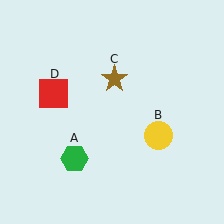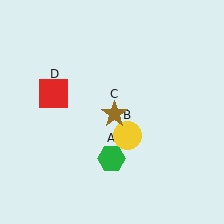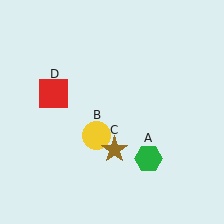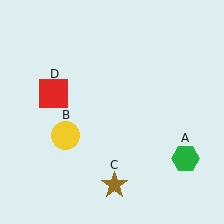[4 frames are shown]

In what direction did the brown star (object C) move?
The brown star (object C) moved down.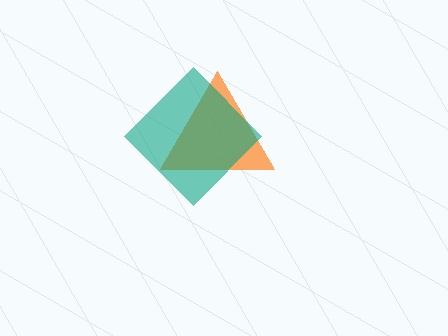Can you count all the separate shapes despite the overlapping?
Yes, there are 2 separate shapes.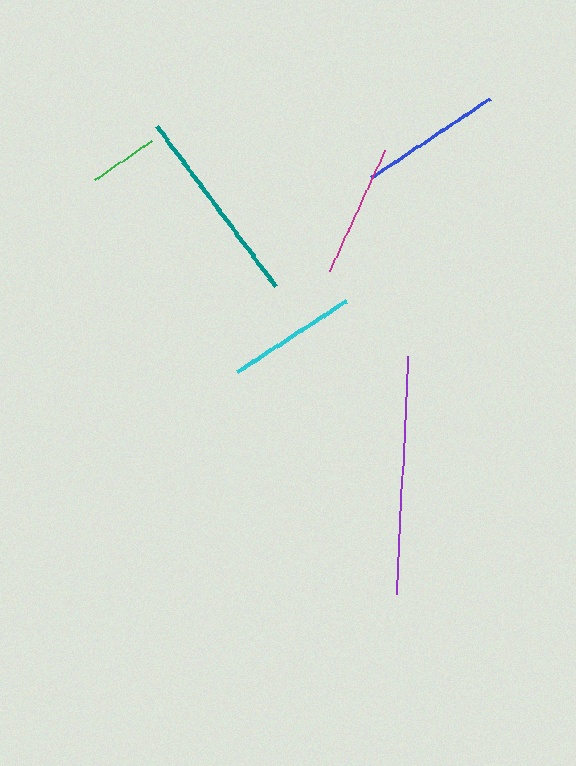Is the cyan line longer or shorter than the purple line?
The purple line is longer than the cyan line.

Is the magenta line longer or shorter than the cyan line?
The magenta line is longer than the cyan line.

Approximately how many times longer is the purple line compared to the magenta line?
The purple line is approximately 1.8 times the length of the magenta line.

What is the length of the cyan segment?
The cyan segment is approximately 130 pixels long.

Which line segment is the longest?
The purple line is the longest at approximately 239 pixels.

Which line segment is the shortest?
The green line is the shortest at approximately 70 pixels.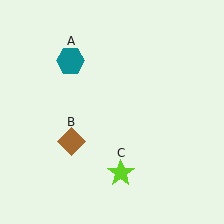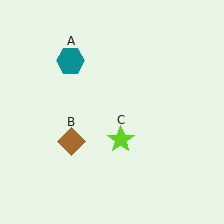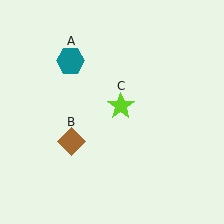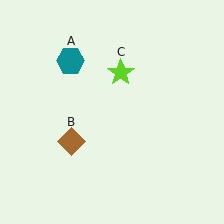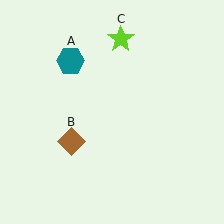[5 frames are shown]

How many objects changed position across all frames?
1 object changed position: lime star (object C).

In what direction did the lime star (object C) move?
The lime star (object C) moved up.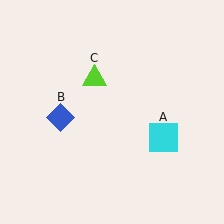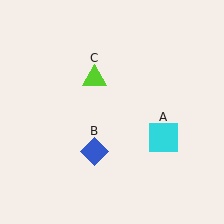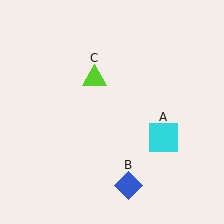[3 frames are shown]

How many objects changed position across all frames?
1 object changed position: blue diamond (object B).